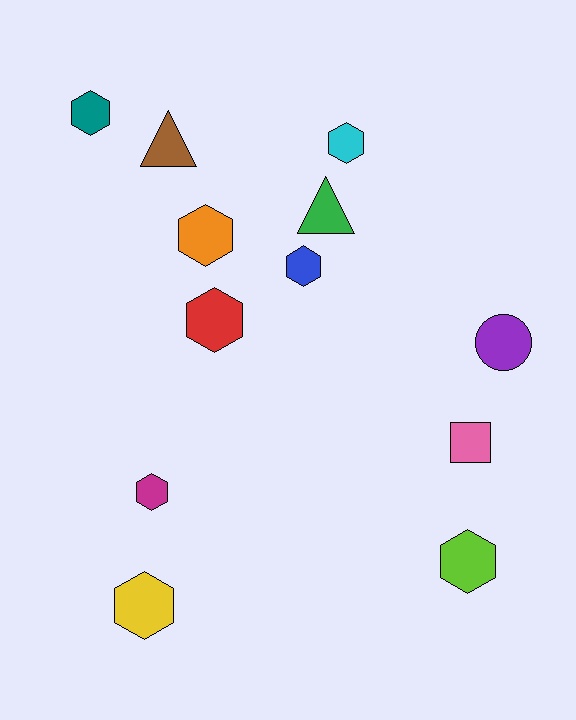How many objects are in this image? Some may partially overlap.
There are 12 objects.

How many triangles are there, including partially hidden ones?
There are 2 triangles.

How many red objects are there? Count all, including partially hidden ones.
There is 1 red object.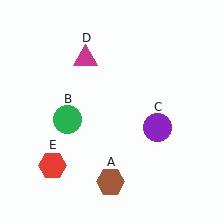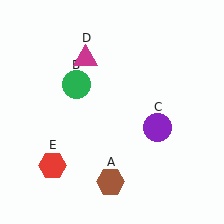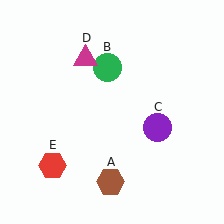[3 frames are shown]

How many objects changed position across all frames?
1 object changed position: green circle (object B).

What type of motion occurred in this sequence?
The green circle (object B) rotated clockwise around the center of the scene.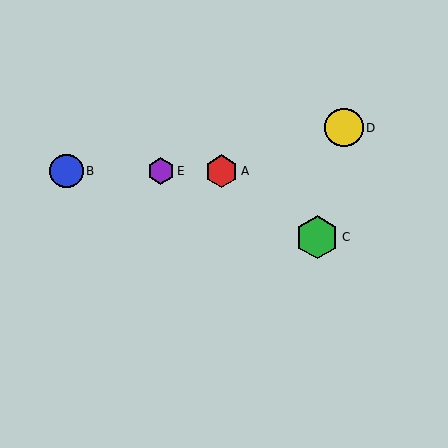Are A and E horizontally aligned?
Yes, both are at y≈171.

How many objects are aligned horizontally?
3 objects (A, B, E) are aligned horizontally.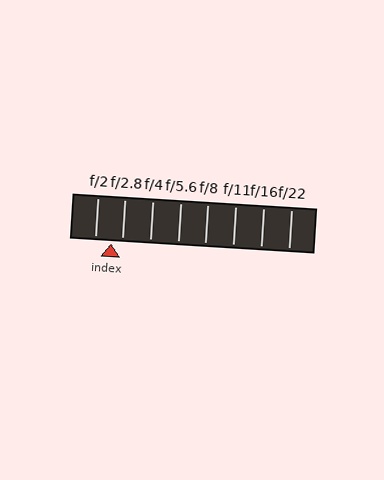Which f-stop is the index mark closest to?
The index mark is closest to f/2.8.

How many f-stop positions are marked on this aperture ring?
There are 8 f-stop positions marked.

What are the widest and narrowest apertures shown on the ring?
The widest aperture shown is f/2 and the narrowest is f/22.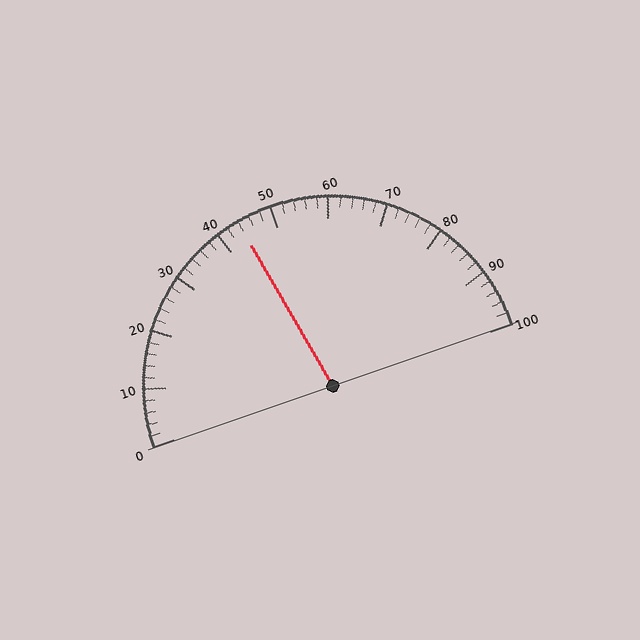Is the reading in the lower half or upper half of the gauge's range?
The reading is in the lower half of the range (0 to 100).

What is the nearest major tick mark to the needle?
The nearest major tick mark is 40.